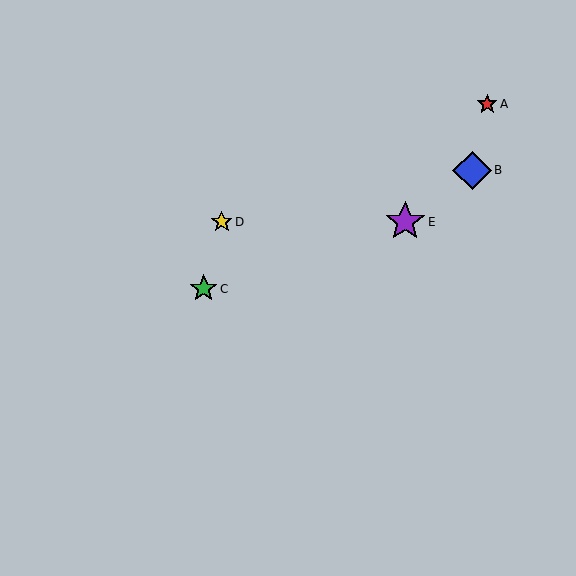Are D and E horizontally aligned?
Yes, both are at y≈222.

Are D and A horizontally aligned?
No, D is at y≈222 and A is at y≈104.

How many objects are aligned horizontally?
2 objects (D, E) are aligned horizontally.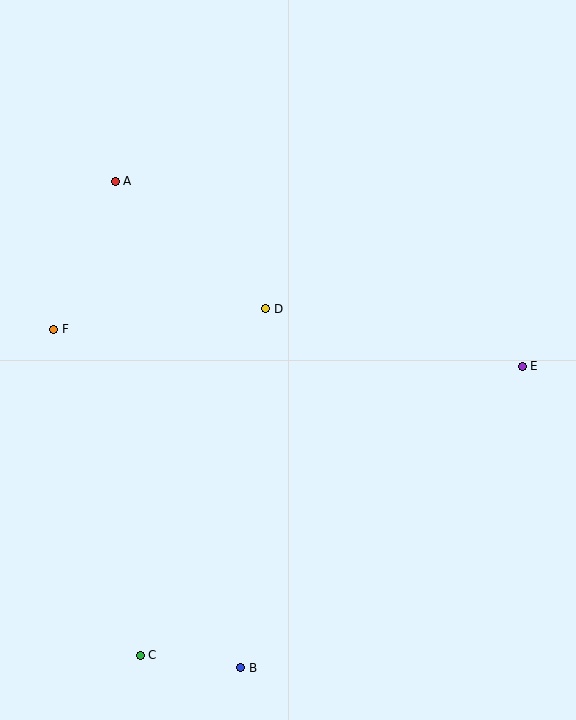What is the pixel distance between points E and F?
The distance between E and F is 470 pixels.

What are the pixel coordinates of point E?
Point E is at (522, 366).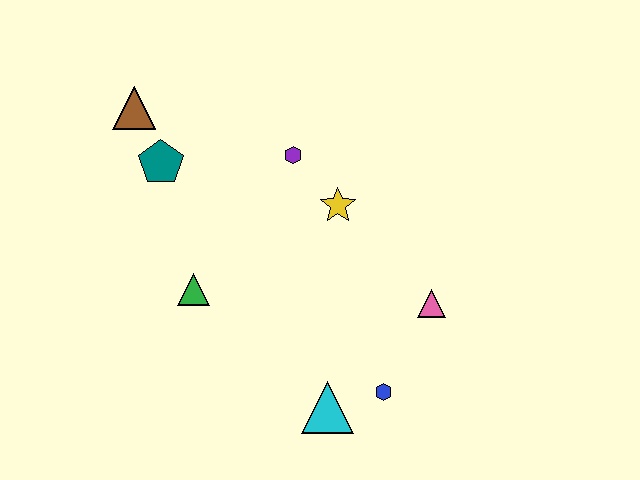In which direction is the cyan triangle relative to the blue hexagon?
The cyan triangle is to the left of the blue hexagon.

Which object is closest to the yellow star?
The purple hexagon is closest to the yellow star.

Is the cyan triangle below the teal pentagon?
Yes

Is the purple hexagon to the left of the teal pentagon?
No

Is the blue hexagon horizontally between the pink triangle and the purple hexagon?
Yes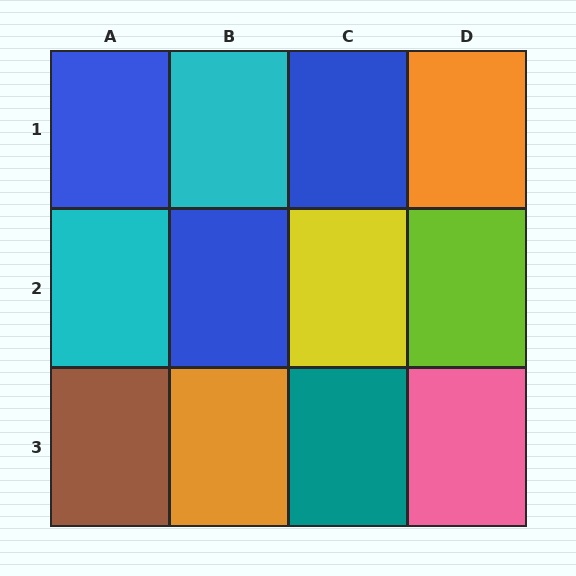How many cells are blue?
3 cells are blue.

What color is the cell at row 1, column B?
Cyan.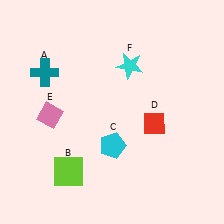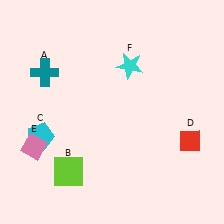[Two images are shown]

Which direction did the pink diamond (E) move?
The pink diamond (E) moved down.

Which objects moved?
The objects that moved are: the cyan pentagon (C), the red diamond (D), the pink diamond (E).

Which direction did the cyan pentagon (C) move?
The cyan pentagon (C) moved left.